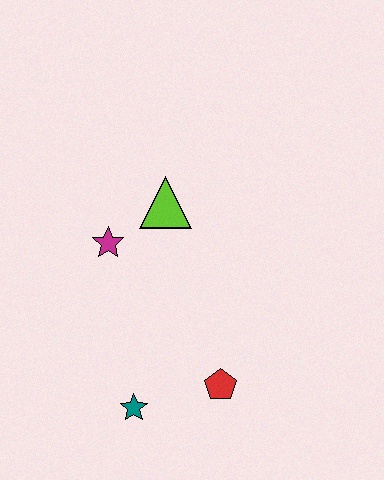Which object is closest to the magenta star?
The lime triangle is closest to the magenta star.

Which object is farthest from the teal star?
The lime triangle is farthest from the teal star.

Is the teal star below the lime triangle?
Yes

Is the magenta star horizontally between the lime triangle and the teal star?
No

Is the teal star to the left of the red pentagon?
Yes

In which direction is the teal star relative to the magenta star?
The teal star is below the magenta star.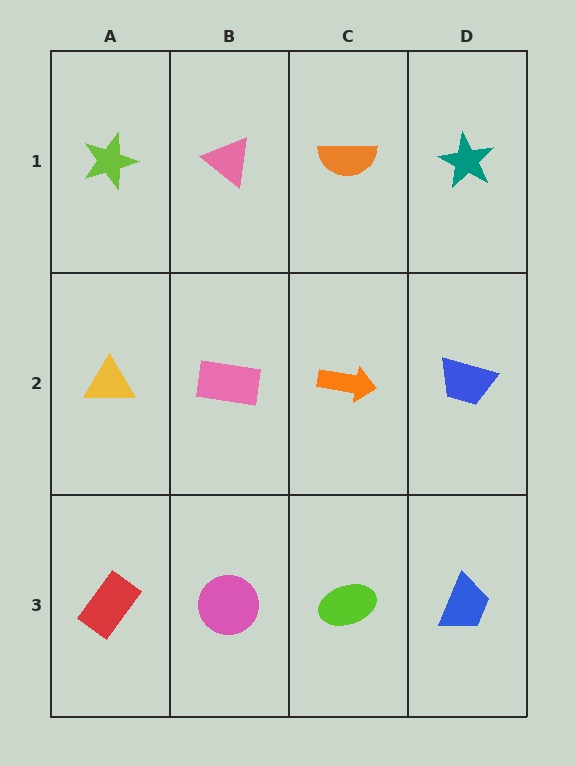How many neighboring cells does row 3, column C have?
3.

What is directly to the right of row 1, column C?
A teal star.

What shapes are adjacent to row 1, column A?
A yellow triangle (row 2, column A), a pink triangle (row 1, column B).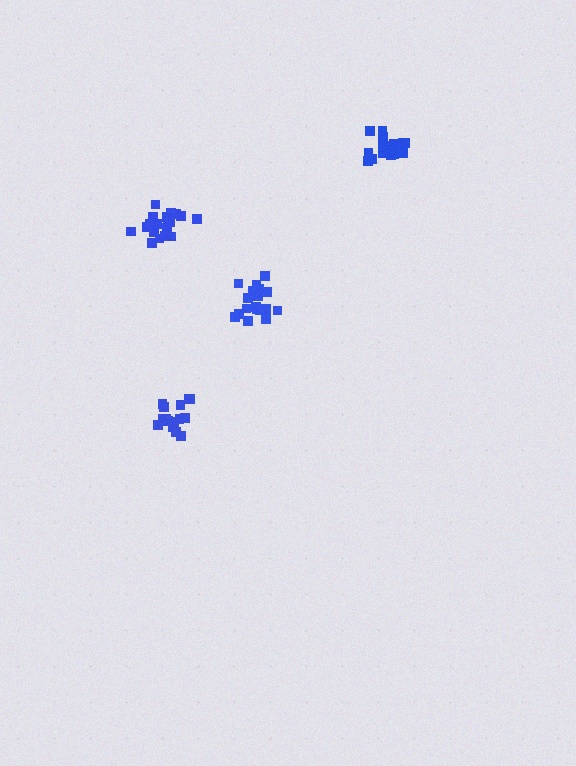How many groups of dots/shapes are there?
There are 4 groups.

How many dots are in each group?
Group 1: 20 dots, Group 2: 15 dots, Group 3: 19 dots, Group 4: 18 dots (72 total).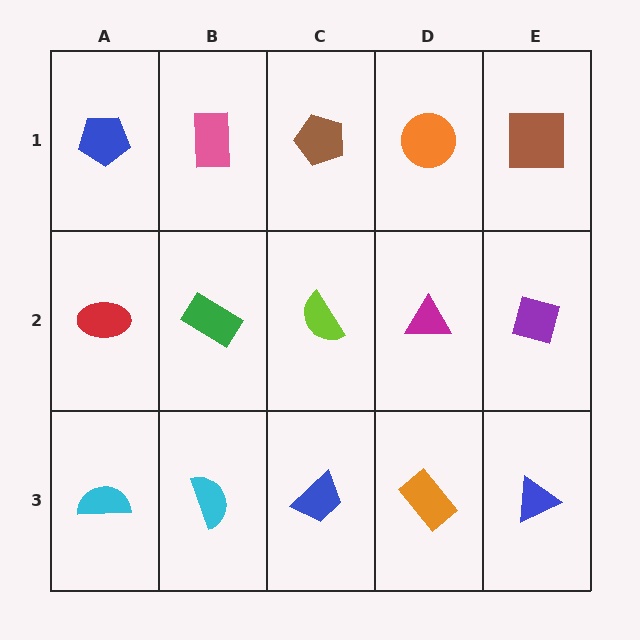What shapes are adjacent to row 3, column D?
A magenta triangle (row 2, column D), a blue trapezoid (row 3, column C), a blue triangle (row 3, column E).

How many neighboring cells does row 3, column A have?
2.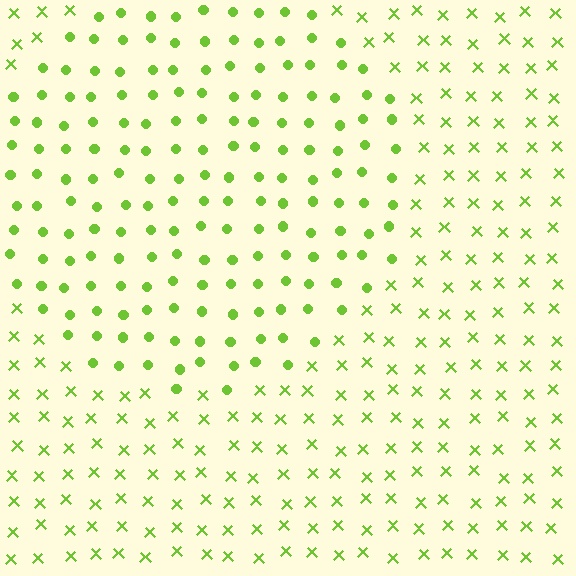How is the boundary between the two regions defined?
The boundary is defined by a change in element shape: circles inside vs. X marks outside. All elements share the same color and spacing.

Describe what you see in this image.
The image is filled with small lime elements arranged in a uniform grid. A circle-shaped region contains circles, while the surrounding area contains X marks. The boundary is defined purely by the change in element shape.